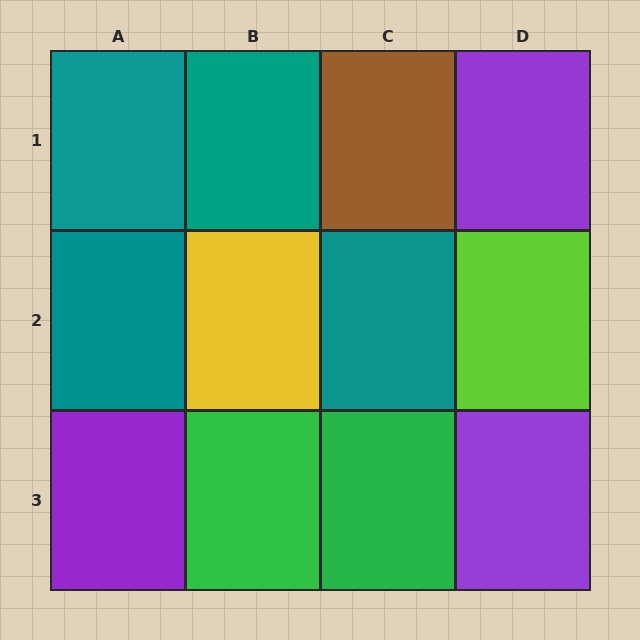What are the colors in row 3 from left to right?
Purple, green, green, purple.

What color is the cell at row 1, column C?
Brown.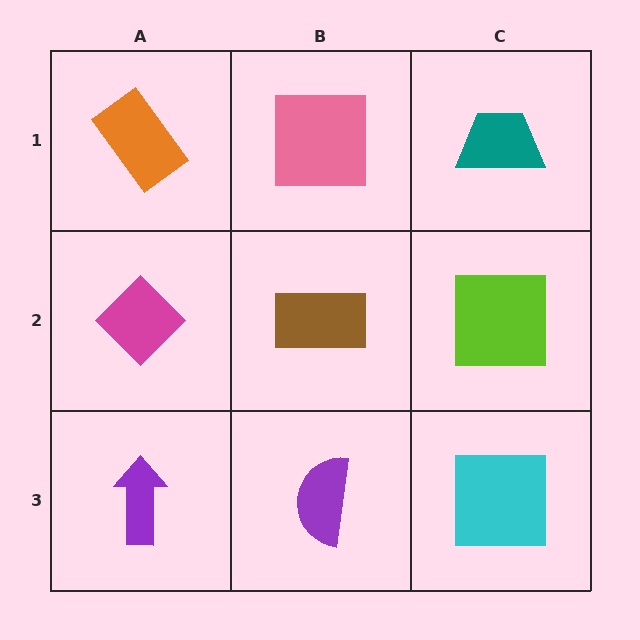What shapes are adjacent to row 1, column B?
A brown rectangle (row 2, column B), an orange rectangle (row 1, column A), a teal trapezoid (row 1, column C).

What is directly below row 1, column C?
A lime square.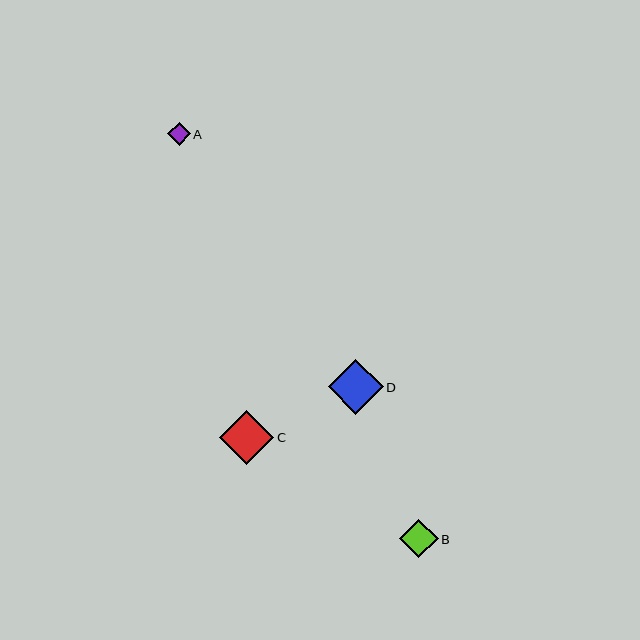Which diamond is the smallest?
Diamond A is the smallest with a size of approximately 22 pixels.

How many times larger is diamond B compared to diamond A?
Diamond B is approximately 1.7 times the size of diamond A.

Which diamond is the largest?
Diamond D is the largest with a size of approximately 55 pixels.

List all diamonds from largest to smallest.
From largest to smallest: D, C, B, A.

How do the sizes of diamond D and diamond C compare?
Diamond D and diamond C are approximately the same size.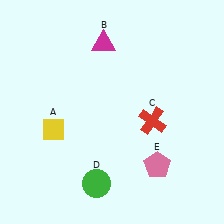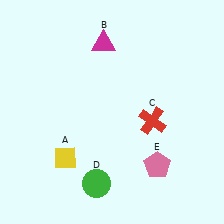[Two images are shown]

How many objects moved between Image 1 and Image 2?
1 object moved between the two images.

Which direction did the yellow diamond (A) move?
The yellow diamond (A) moved down.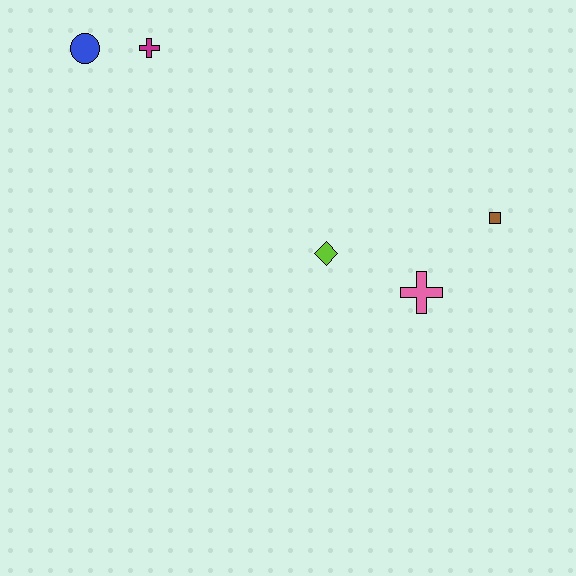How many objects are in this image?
There are 5 objects.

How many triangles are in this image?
There are no triangles.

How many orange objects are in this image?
There are no orange objects.